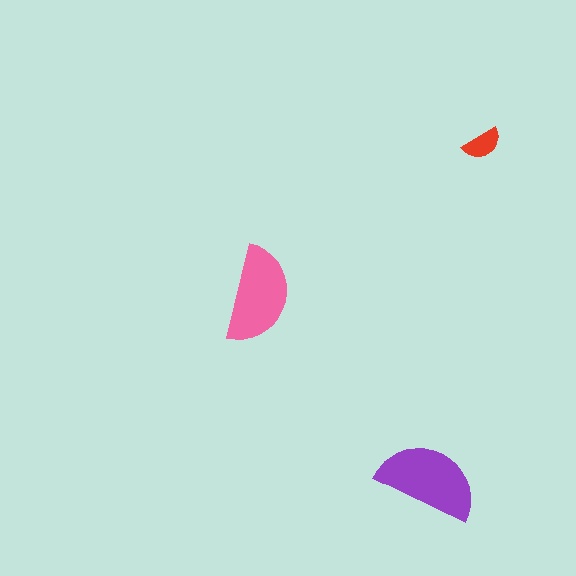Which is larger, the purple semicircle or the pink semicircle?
The purple one.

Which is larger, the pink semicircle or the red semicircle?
The pink one.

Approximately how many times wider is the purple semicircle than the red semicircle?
About 2.5 times wider.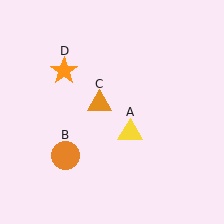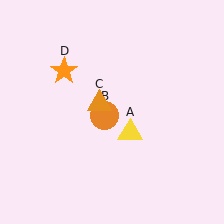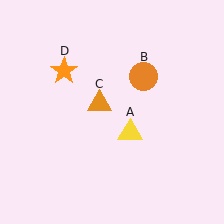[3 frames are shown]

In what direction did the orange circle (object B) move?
The orange circle (object B) moved up and to the right.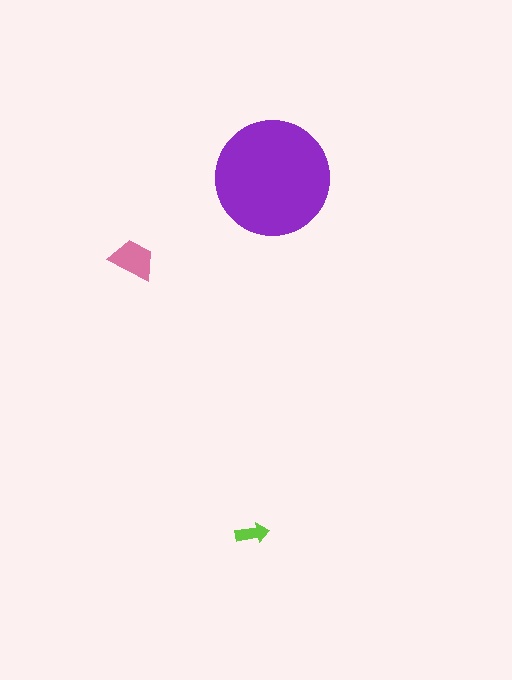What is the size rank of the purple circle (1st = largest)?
1st.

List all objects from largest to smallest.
The purple circle, the pink trapezoid, the lime arrow.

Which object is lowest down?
The lime arrow is bottommost.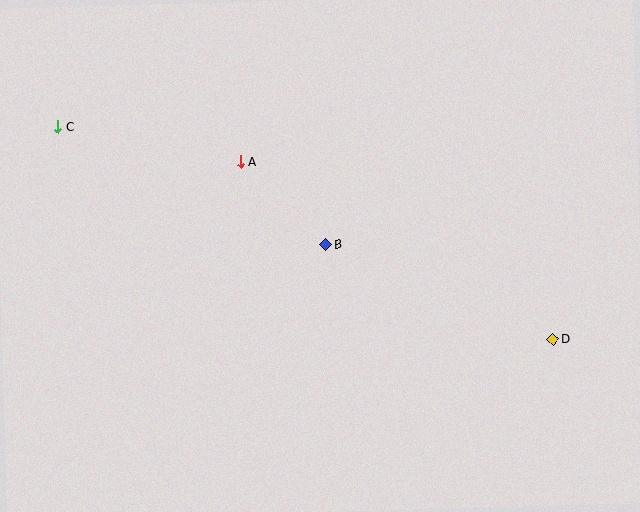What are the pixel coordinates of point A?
Point A is at (241, 162).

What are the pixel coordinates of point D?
Point D is at (553, 339).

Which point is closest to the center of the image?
Point B at (326, 244) is closest to the center.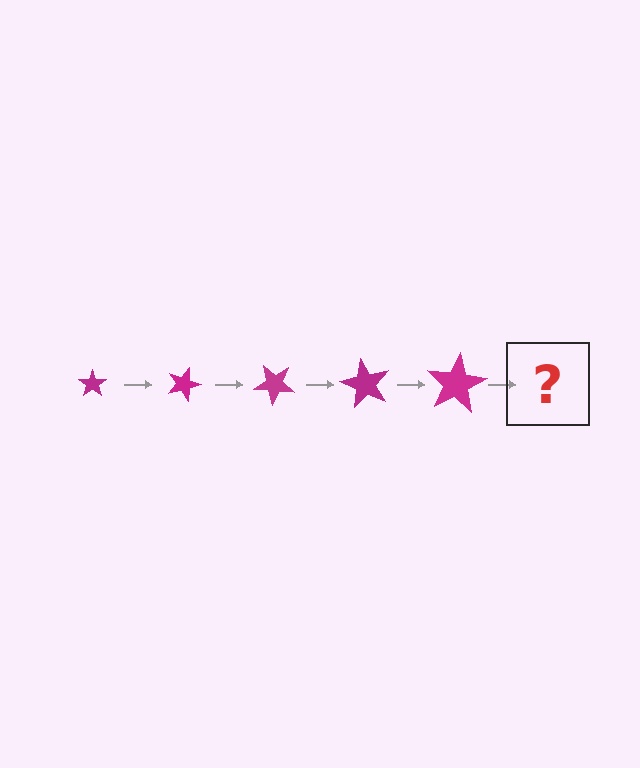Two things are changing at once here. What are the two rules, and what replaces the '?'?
The two rules are that the star grows larger each step and it rotates 20 degrees each step. The '?' should be a star, larger than the previous one and rotated 100 degrees from the start.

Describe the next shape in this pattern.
It should be a star, larger than the previous one and rotated 100 degrees from the start.